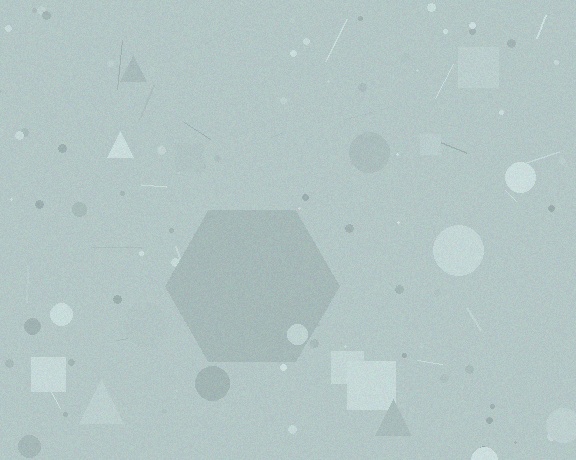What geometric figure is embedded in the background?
A hexagon is embedded in the background.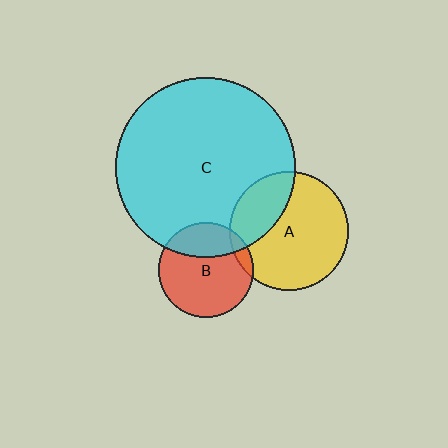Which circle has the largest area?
Circle C (cyan).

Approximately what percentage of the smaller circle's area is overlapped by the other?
Approximately 30%.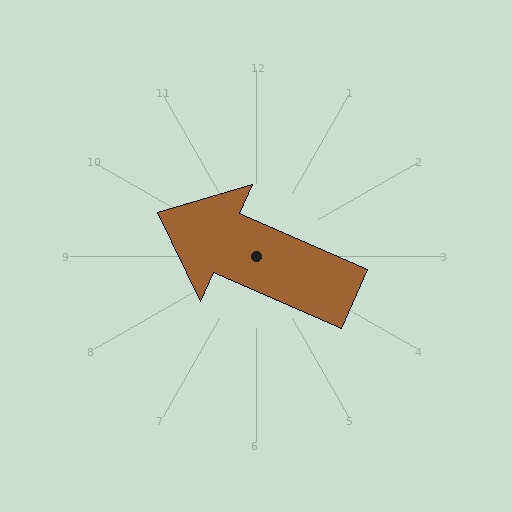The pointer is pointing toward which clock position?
Roughly 10 o'clock.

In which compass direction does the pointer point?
Northwest.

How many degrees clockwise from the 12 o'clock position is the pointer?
Approximately 294 degrees.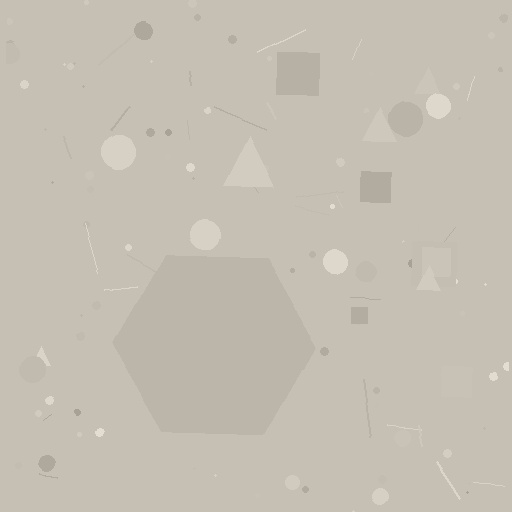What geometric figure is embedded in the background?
A hexagon is embedded in the background.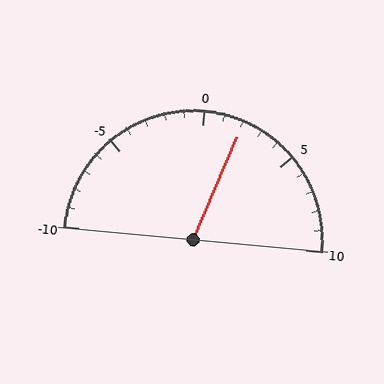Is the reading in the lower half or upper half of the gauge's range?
The reading is in the upper half of the range (-10 to 10).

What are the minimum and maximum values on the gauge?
The gauge ranges from -10 to 10.